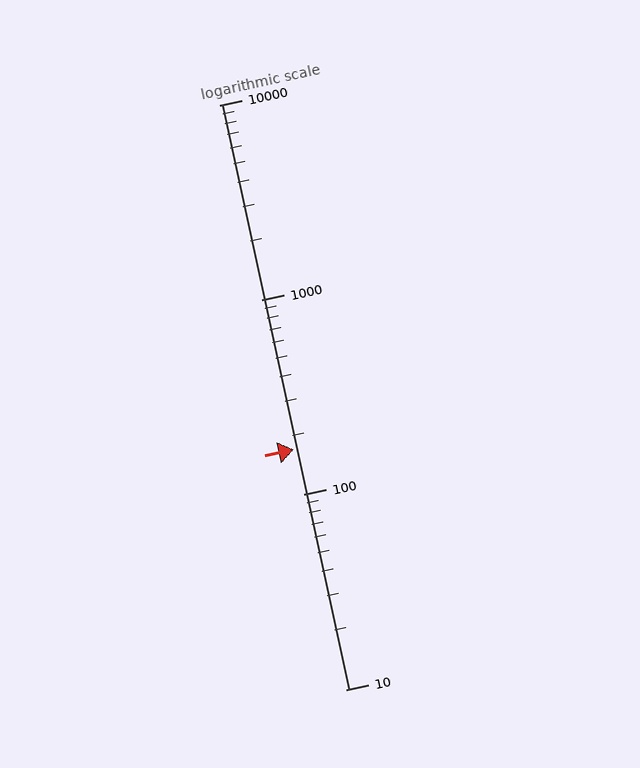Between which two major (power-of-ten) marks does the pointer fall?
The pointer is between 100 and 1000.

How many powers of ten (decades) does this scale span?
The scale spans 3 decades, from 10 to 10000.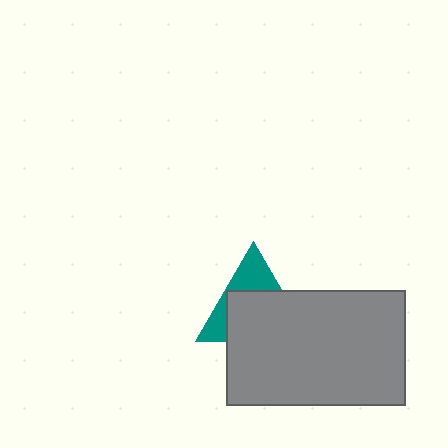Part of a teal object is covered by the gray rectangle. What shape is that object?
It is a triangle.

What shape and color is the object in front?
The object in front is a gray rectangle.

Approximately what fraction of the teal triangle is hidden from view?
Roughly 63% of the teal triangle is hidden behind the gray rectangle.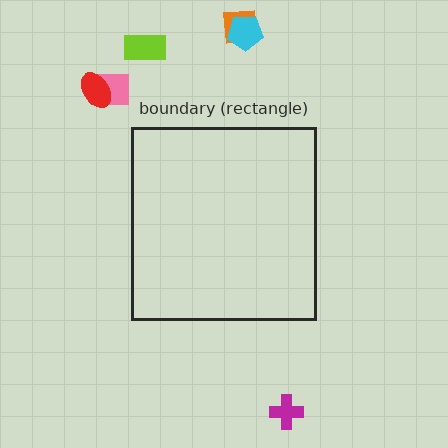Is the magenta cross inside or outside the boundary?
Outside.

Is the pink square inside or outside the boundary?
Outside.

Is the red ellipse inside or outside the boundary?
Outside.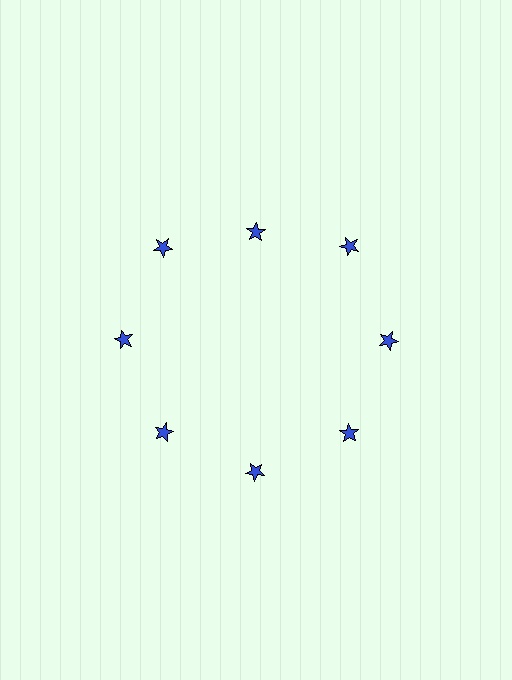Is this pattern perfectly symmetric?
No. The 8 blue stars are arranged in a ring, but one element near the 12 o'clock position is pulled inward toward the center, breaking the 8-fold rotational symmetry.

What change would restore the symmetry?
The symmetry would be restored by moving it outward, back onto the ring so that all 8 stars sit at equal angles and equal distance from the center.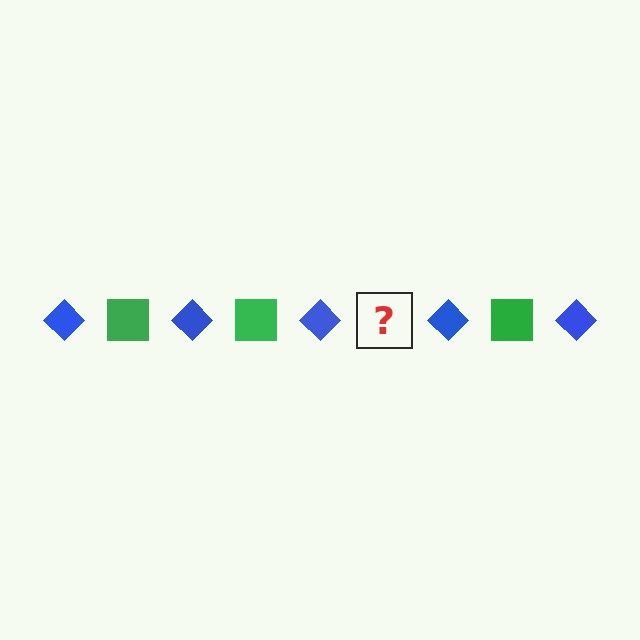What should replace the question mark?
The question mark should be replaced with a green square.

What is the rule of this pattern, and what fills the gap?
The rule is that the pattern alternates between blue diamond and green square. The gap should be filled with a green square.